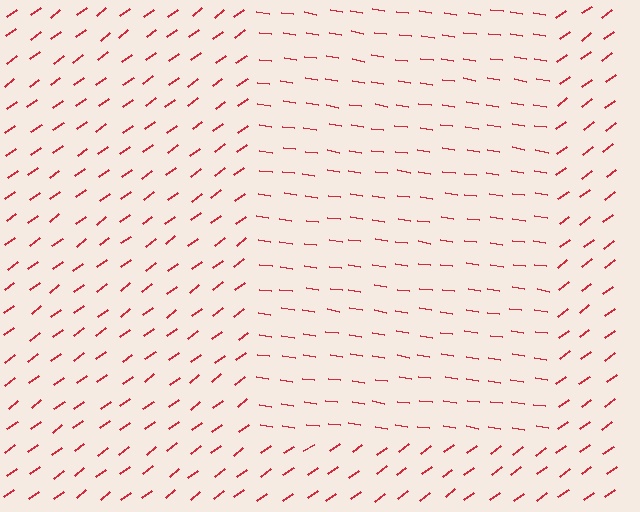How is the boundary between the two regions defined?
The boundary is defined purely by a change in line orientation (approximately 45 degrees difference). All lines are the same color and thickness.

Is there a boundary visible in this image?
Yes, there is a texture boundary formed by a change in line orientation.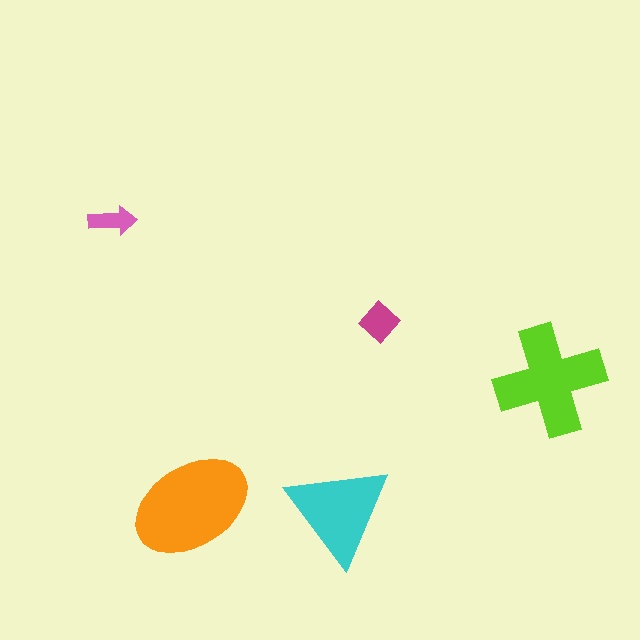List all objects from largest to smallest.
The orange ellipse, the lime cross, the cyan triangle, the magenta diamond, the pink arrow.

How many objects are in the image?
There are 5 objects in the image.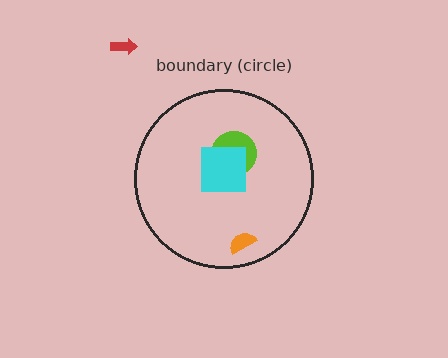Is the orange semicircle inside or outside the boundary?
Inside.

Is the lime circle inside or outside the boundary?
Inside.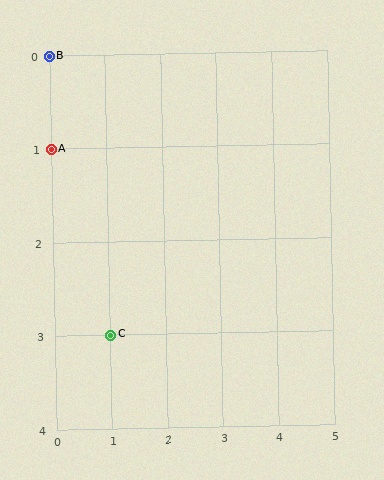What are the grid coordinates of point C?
Point C is at grid coordinates (1, 3).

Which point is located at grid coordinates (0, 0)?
Point B is at (0, 0).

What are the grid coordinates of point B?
Point B is at grid coordinates (0, 0).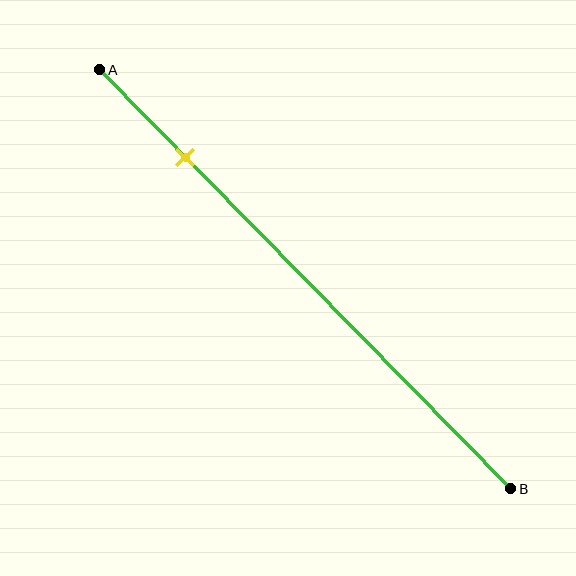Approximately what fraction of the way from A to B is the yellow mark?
The yellow mark is approximately 20% of the way from A to B.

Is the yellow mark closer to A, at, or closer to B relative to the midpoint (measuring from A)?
The yellow mark is closer to point A than the midpoint of segment AB.